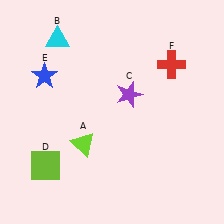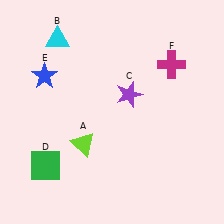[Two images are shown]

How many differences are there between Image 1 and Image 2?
There are 2 differences between the two images.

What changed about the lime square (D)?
In Image 1, D is lime. In Image 2, it changed to green.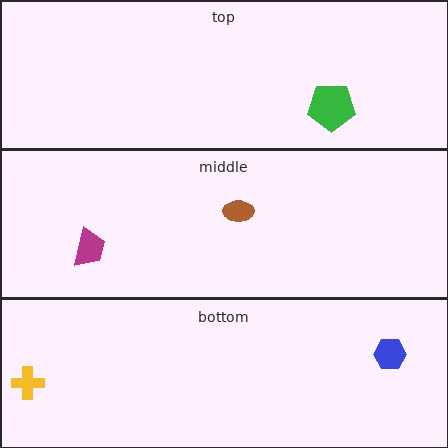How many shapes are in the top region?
1.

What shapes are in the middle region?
The magenta trapezoid, the brown ellipse.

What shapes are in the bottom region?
The yellow cross, the blue hexagon.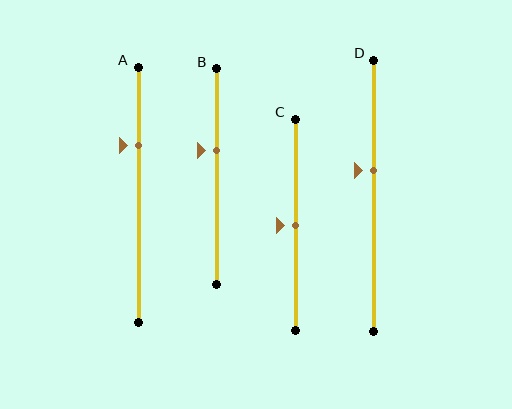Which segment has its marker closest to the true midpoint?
Segment C has its marker closest to the true midpoint.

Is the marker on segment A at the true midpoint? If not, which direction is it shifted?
No, the marker on segment A is shifted upward by about 19% of the segment length.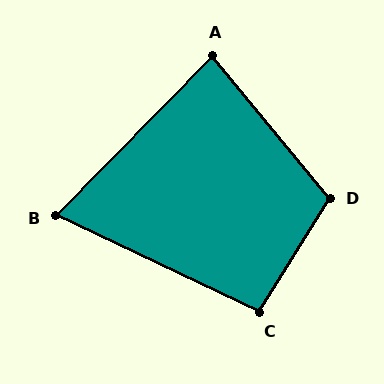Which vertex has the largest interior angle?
D, at approximately 109 degrees.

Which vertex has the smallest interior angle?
B, at approximately 71 degrees.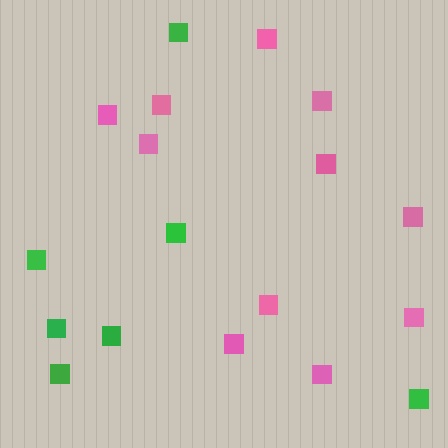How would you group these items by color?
There are 2 groups: one group of green squares (7) and one group of pink squares (11).